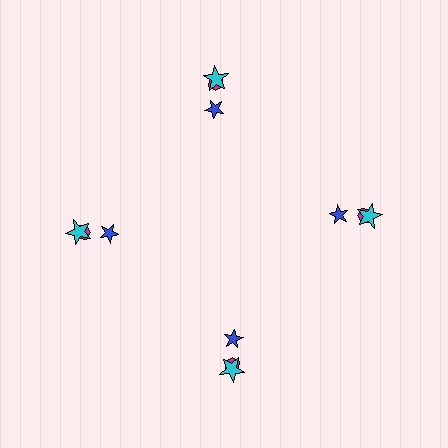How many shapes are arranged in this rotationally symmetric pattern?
There are 12 shapes, arranged in 4 groups of 3.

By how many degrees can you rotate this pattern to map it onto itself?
The pattern maps onto itself every 90 degrees of rotation.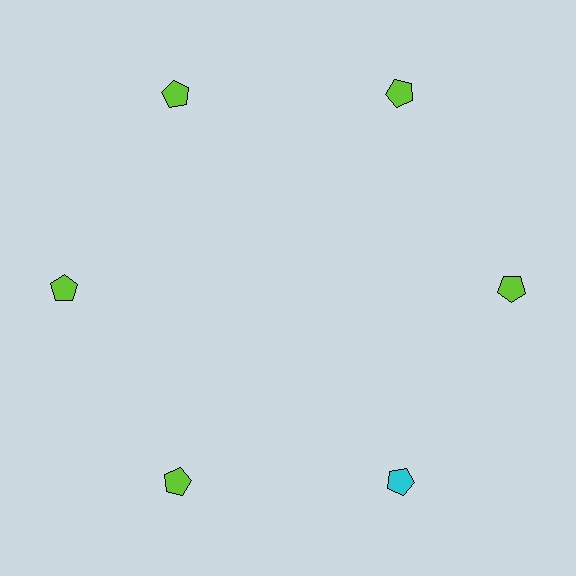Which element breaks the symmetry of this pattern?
The cyan pentagon at roughly the 5 o'clock position breaks the symmetry. All other shapes are lime pentagons.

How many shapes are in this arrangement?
There are 6 shapes arranged in a ring pattern.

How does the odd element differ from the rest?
It has a different color: cyan instead of lime.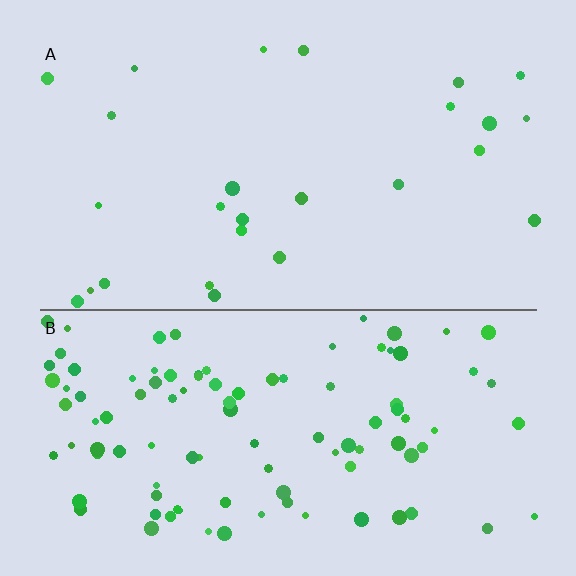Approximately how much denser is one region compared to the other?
Approximately 4.0× — region B over region A.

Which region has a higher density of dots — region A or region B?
B (the bottom).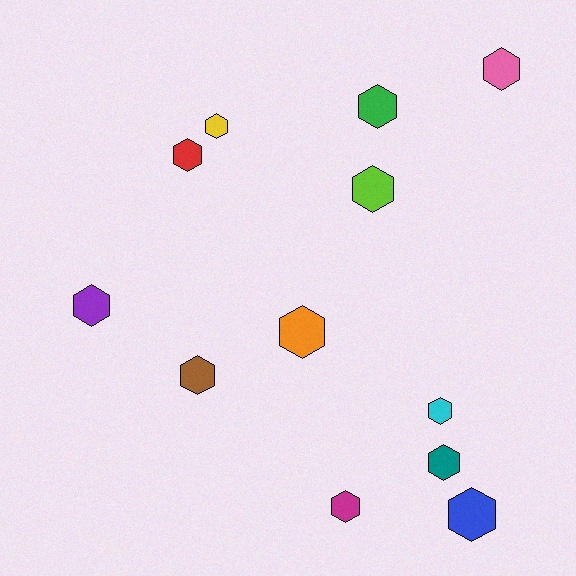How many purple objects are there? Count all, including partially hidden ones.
There is 1 purple object.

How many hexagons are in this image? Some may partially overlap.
There are 12 hexagons.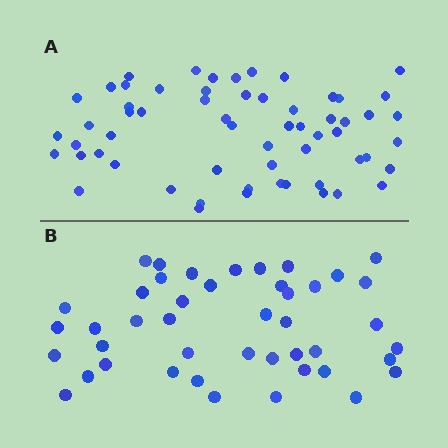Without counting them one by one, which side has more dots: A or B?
Region A (the top region) has more dots.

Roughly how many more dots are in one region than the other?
Region A has approximately 15 more dots than region B.